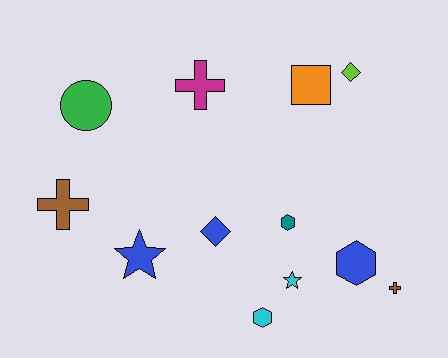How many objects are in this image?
There are 12 objects.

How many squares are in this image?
There is 1 square.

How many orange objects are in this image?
There is 1 orange object.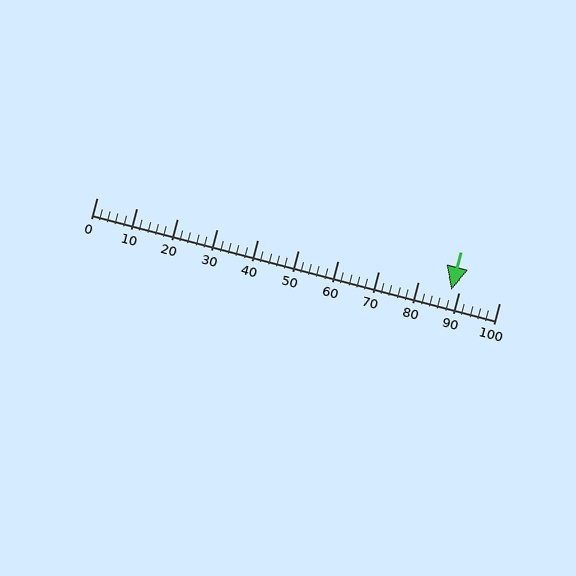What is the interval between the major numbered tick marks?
The major tick marks are spaced 10 units apart.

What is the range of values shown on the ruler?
The ruler shows values from 0 to 100.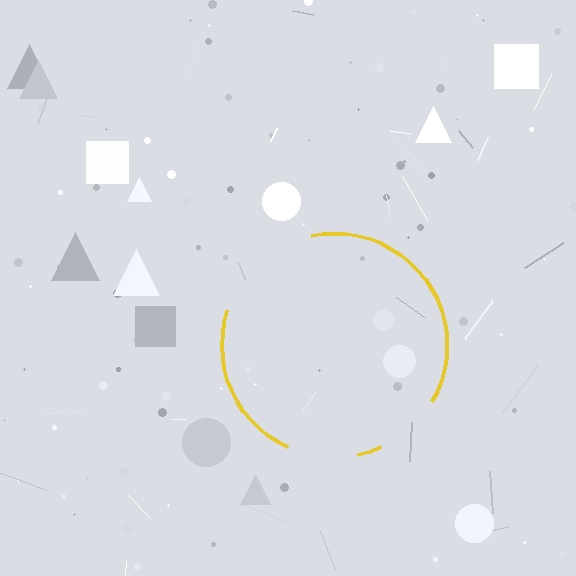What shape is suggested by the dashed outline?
The dashed outline suggests a circle.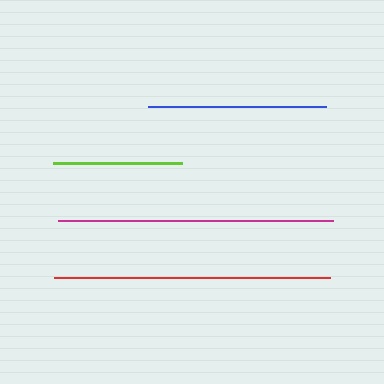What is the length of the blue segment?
The blue segment is approximately 178 pixels long.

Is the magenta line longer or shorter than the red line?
The red line is longer than the magenta line.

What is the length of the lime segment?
The lime segment is approximately 130 pixels long.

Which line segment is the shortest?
The lime line is the shortest at approximately 130 pixels.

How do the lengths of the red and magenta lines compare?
The red and magenta lines are approximately the same length.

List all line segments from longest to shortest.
From longest to shortest: red, magenta, blue, lime.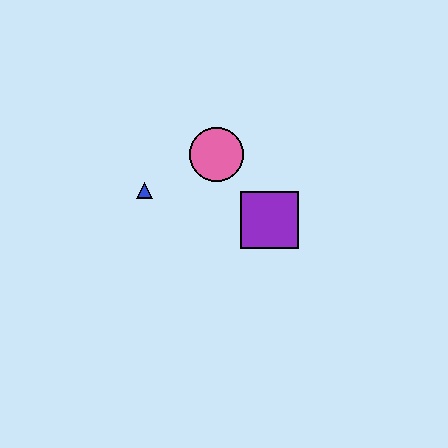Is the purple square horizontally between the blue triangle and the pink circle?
No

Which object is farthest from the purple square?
The blue triangle is farthest from the purple square.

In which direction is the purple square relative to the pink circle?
The purple square is below the pink circle.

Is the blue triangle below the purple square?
No